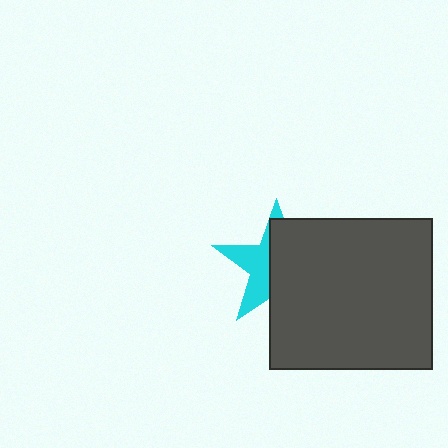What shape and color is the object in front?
The object in front is a dark gray rectangle.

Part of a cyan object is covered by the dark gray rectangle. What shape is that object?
It is a star.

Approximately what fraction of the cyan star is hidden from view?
Roughly 58% of the cyan star is hidden behind the dark gray rectangle.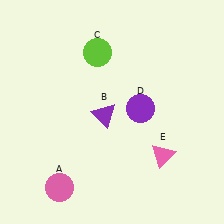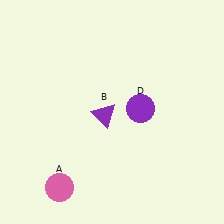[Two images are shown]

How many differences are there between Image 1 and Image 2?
There are 2 differences between the two images.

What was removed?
The lime circle (C), the pink triangle (E) were removed in Image 2.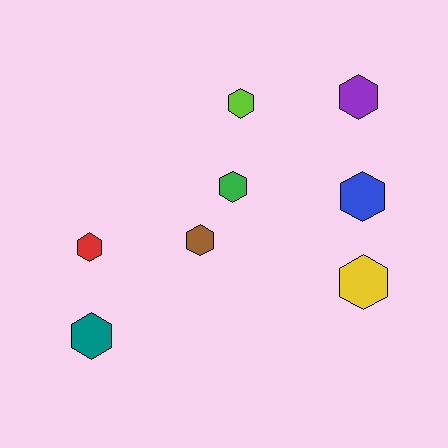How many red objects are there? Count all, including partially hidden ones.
There is 1 red object.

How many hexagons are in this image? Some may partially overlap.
There are 8 hexagons.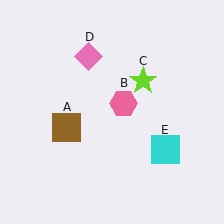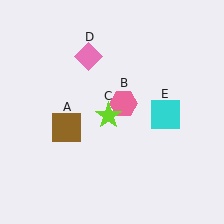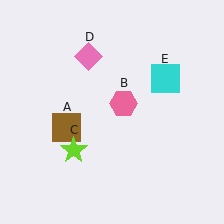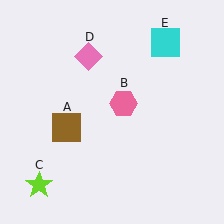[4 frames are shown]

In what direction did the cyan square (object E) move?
The cyan square (object E) moved up.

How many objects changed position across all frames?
2 objects changed position: lime star (object C), cyan square (object E).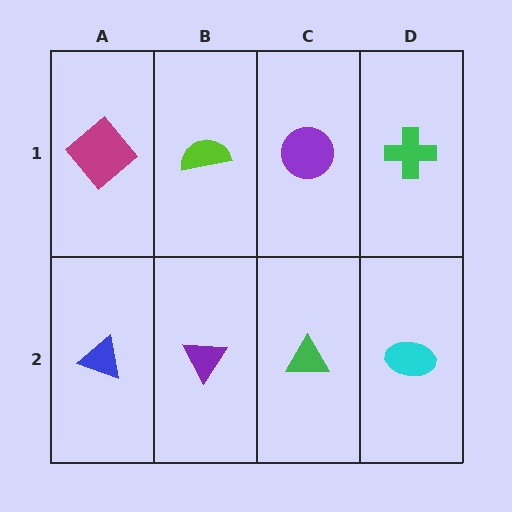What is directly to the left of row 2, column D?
A green triangle.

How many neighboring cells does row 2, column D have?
2.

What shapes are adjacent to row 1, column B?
A purple triangle (row 2, column B), a magenta diamond (row 1, column A), a purple circle (row 1, column C).